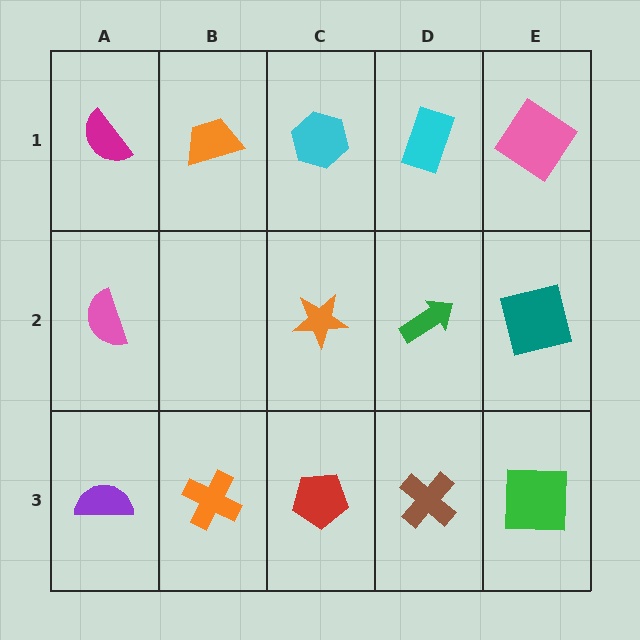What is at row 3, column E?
A green square.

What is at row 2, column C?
An orange star.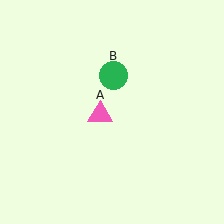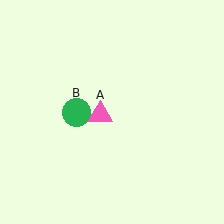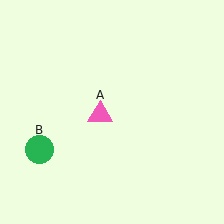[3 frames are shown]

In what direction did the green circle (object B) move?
The green circle (object B) moved down and to the left.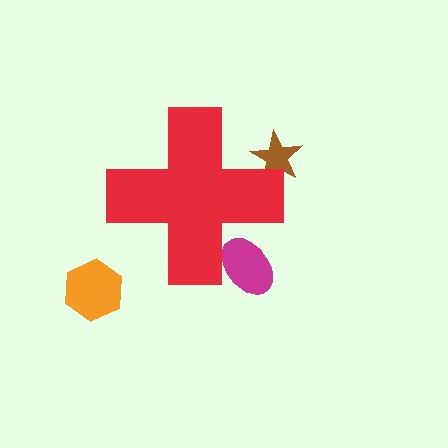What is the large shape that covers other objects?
A red cross.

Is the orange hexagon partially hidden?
No, the orange hexagon is fully visible.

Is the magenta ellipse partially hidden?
Yes, the magenta ellipse is partially hidden behind the red cross.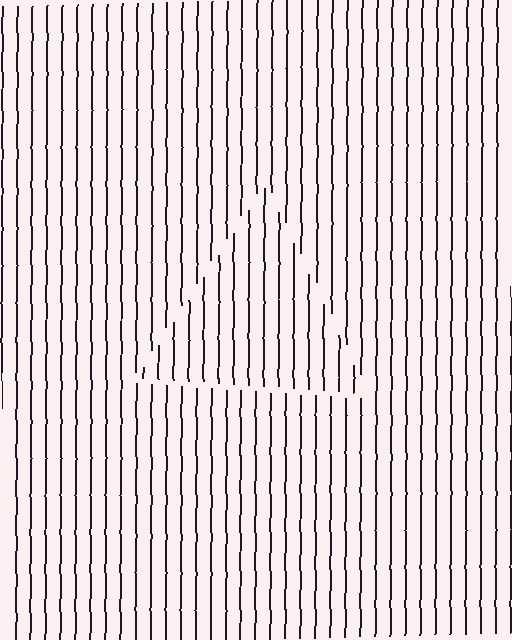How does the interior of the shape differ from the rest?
The interior of the shape contains the same grating, shifted by half a period — the contour is defined by the phase discontinuity where line-ends from the inner and outer gratings abut.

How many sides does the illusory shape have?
3 sides — the line-ends trace a triangle.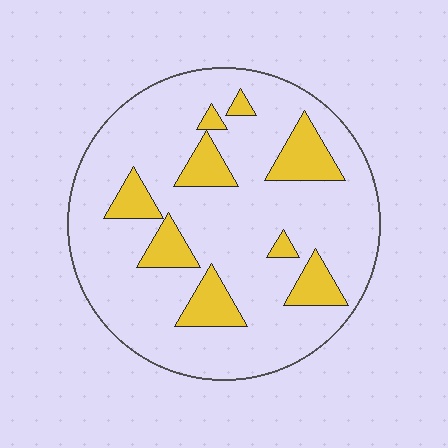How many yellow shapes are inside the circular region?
9.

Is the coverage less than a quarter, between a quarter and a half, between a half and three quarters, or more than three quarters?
Less than a quarter.